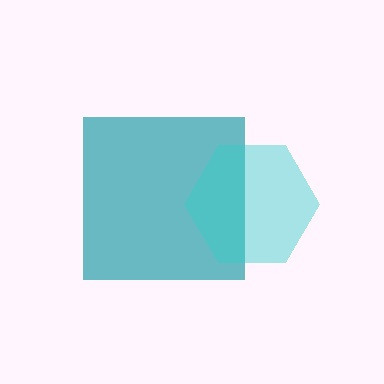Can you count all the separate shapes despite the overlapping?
Yes, there are 2 separate shapes.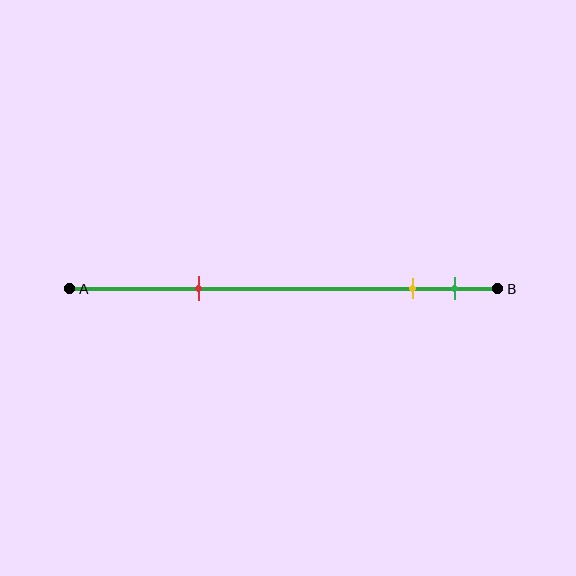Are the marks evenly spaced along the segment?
No, the marks are not evenly spaced.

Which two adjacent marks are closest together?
The yellow and green marks are the closest adjacent pair.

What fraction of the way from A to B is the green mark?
The green mark is approximately 90% (0.9) of the way from A to B.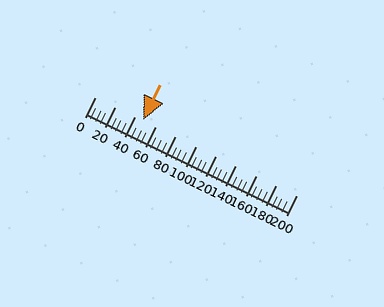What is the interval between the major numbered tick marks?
The major tick marks are spaced 20 units apart.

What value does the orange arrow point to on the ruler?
The orange arrow points to approximately 48.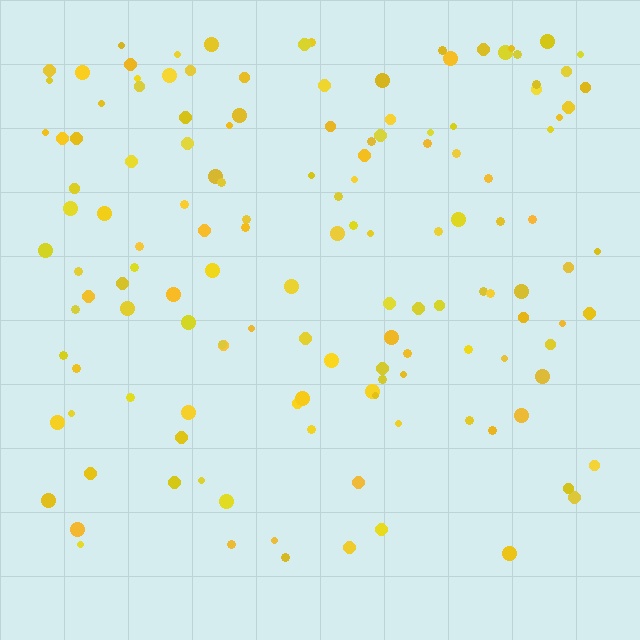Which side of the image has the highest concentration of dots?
The top.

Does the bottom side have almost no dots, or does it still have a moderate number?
Still a moderate number, just noticeably fewer than the top.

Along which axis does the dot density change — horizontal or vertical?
Vertical.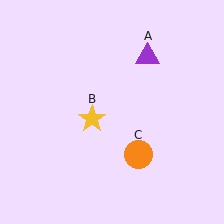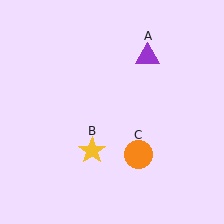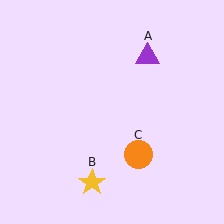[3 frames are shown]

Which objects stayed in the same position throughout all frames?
Purple triangle (object A) and orange circle (object C) remained stationary.